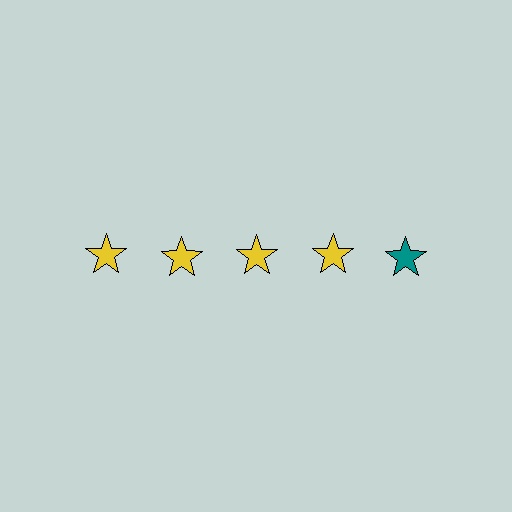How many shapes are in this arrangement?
There are 5 shapes arranged in a grid pattern.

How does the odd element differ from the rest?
It has a different color: teal instead of yellow.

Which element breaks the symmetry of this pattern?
The teal star in the top row, rightmost column breaks the symmetry. All other shapes are yellow stars.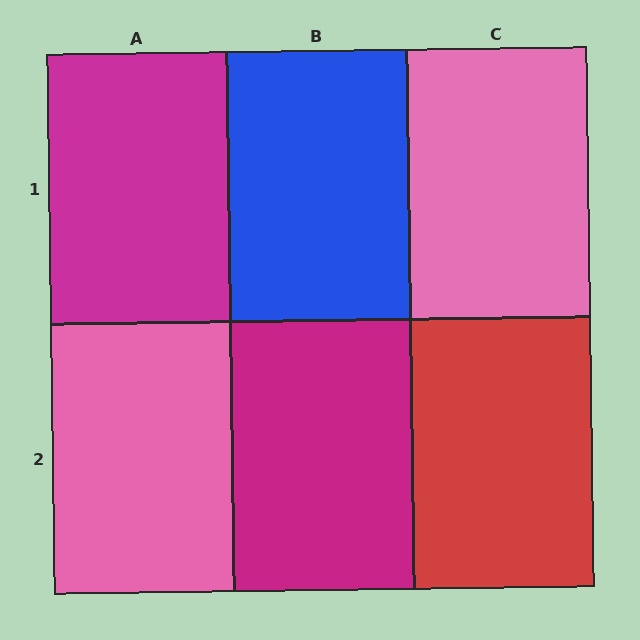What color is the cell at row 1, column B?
Blue.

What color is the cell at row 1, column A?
Magenta.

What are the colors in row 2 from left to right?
Pink, magenta, red.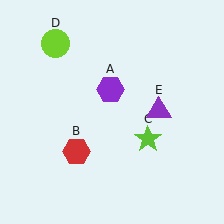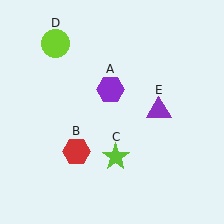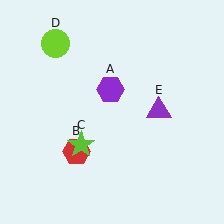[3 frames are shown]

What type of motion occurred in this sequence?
The lime star (object C) rotated clockwise around the center of the scene.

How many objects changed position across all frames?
1 object changed position: lime star (object C).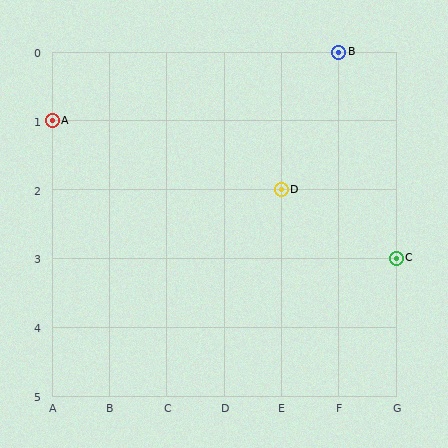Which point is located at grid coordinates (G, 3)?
Point C is at (G, 3).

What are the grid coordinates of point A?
Point A is at grid coordinates (A, 1).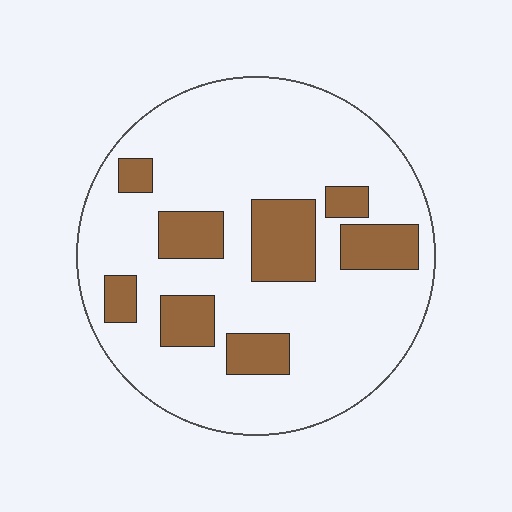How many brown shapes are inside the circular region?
8.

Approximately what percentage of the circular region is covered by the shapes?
Approximately 20%.